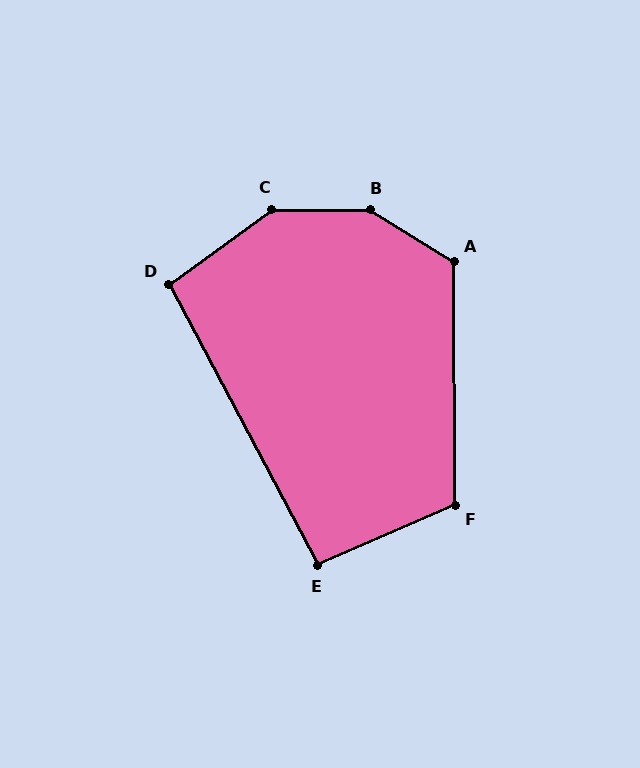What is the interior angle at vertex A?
Approximately 122 degrees (obtuse).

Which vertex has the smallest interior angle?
E, at approximately 94 degrees.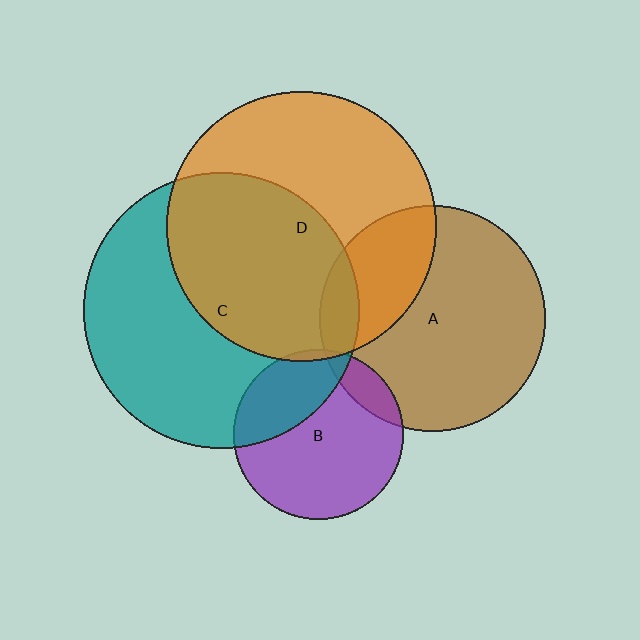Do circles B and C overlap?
Yes.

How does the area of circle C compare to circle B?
Approximately 2.6 times.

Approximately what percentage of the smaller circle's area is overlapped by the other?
Approximately 30%.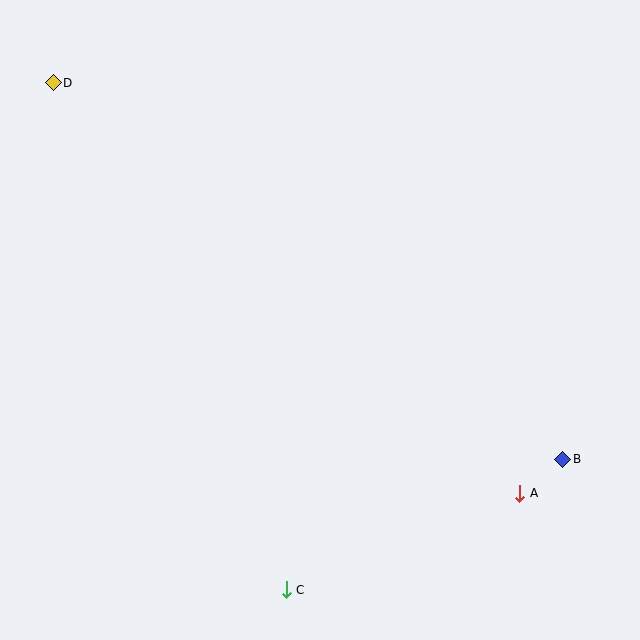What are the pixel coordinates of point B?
Point B is at (563, 459).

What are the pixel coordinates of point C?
Point C is at (286, 590).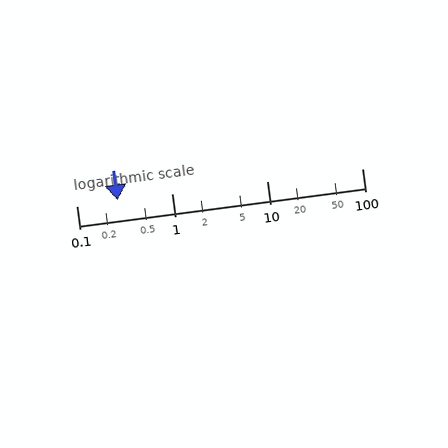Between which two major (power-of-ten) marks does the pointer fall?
The pointer is between 0.1 and 1.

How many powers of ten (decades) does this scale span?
The scale spans 3 decades, from 0.1 to 100.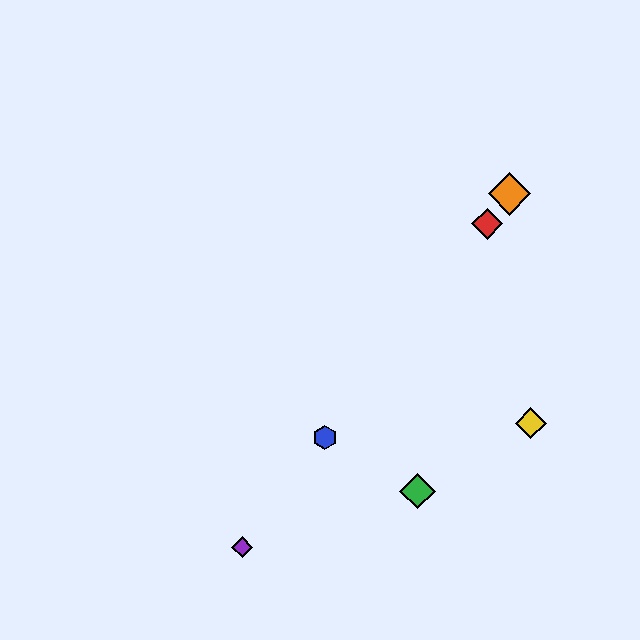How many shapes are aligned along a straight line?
4 shapes (the red diamond, the blue hexagon, the purple diamond, the orange diamond) are aligned along a straight line.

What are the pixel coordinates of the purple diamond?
The purple diamond is at (242, 547).